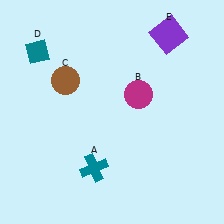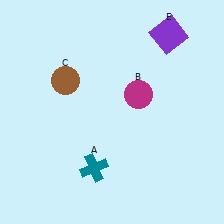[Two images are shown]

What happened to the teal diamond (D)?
The teal diamond (D) was removed in Image 2. It was in the top-left area of Image 1.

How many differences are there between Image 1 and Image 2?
There is 1 difference between the two images.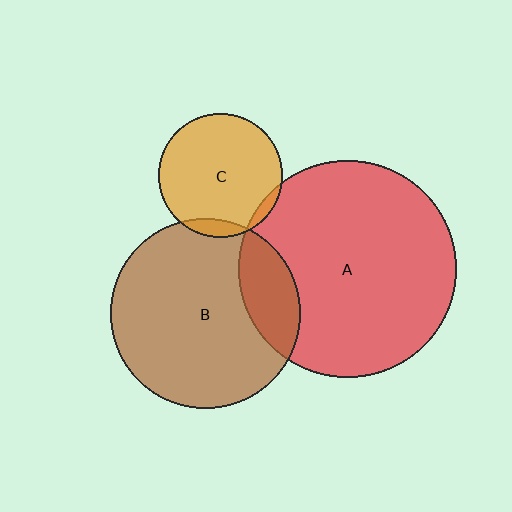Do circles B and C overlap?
Yes.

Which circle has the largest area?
Circle A (red).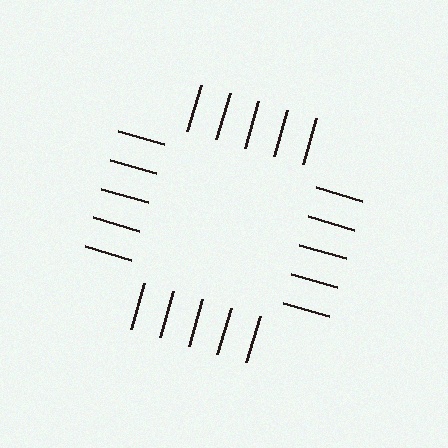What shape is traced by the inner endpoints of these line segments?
An illusory square — the line segments terminate on its edges but no continuous stroke is drawn.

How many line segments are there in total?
20 — 5 along each of the 4 edges.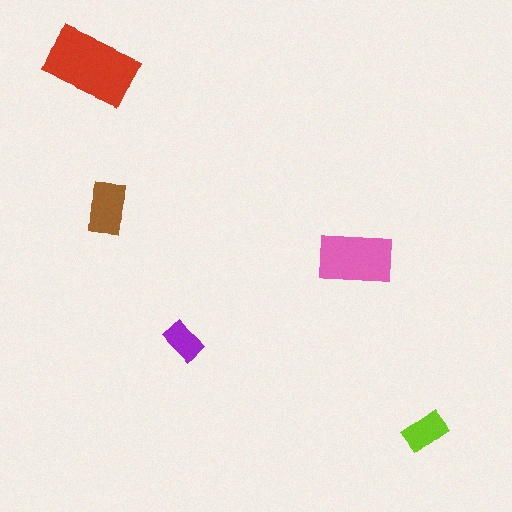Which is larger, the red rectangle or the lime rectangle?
The red one.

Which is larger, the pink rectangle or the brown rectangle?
The pink one.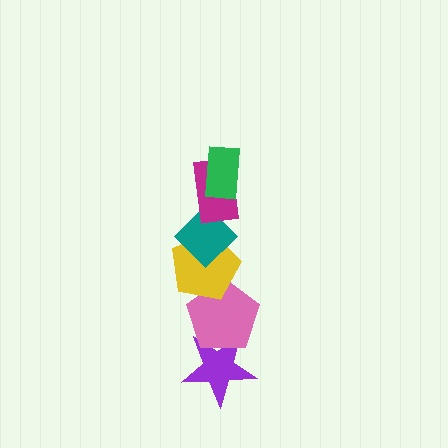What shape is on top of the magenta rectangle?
The green rectangle is on top of the magenta rectangle.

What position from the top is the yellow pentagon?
The yellow pentagon is 4th from the top.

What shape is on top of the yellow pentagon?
The teal diamond is on top of the yellow pentagon.